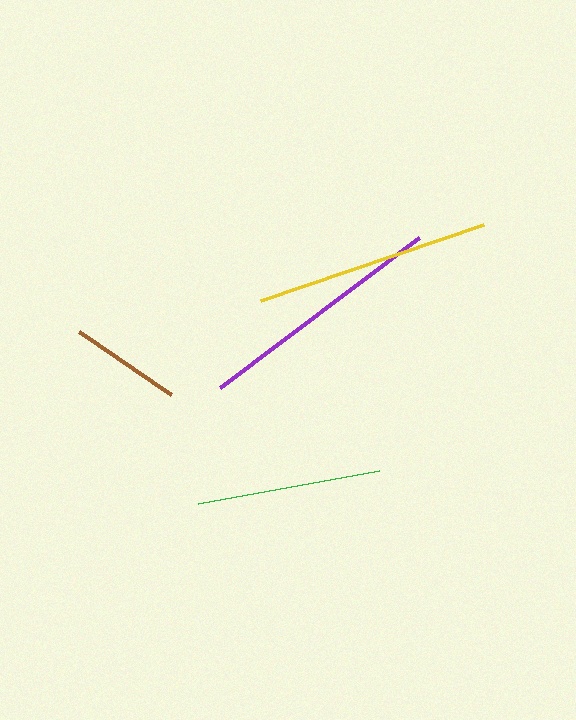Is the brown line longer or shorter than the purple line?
The purple line is longer than the brown line.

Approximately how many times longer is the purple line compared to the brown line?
The purple line is approximately 2.2 times the length of the brown line.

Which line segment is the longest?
The purple line is the longest at approximately 249 pixels.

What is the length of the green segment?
The green segment is approximately 184 pixels long.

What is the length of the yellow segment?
The yellow segment is approximately 236 pixels long.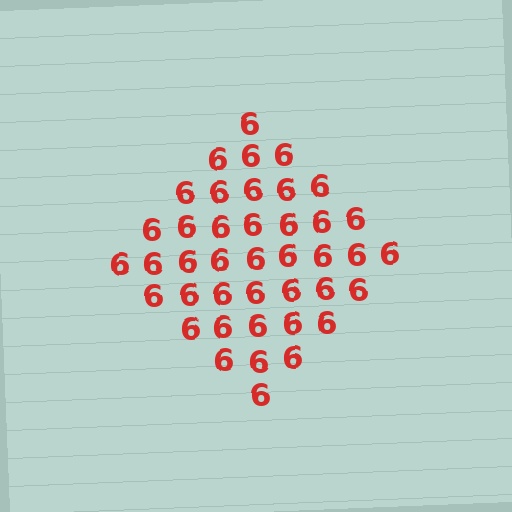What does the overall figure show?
The overall figure shows a diamond.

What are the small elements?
The small elements are digit 6's.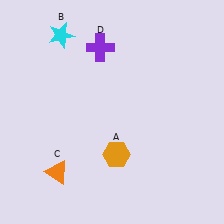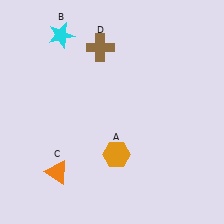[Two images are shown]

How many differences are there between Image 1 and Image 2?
There is 1 difference between the two images.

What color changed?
The cross (D) changed from purple in Image 1 to brown in Image 2.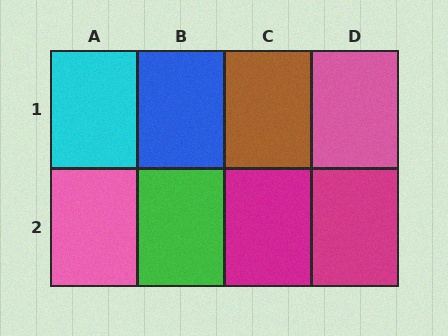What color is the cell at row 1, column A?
Cyan.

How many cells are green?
1 cell is green.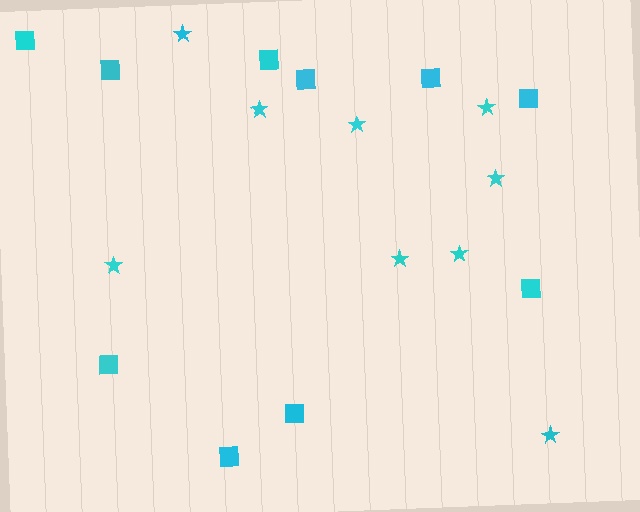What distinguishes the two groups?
There are 2 groups: one group of stars (9) and one group of squares (10).